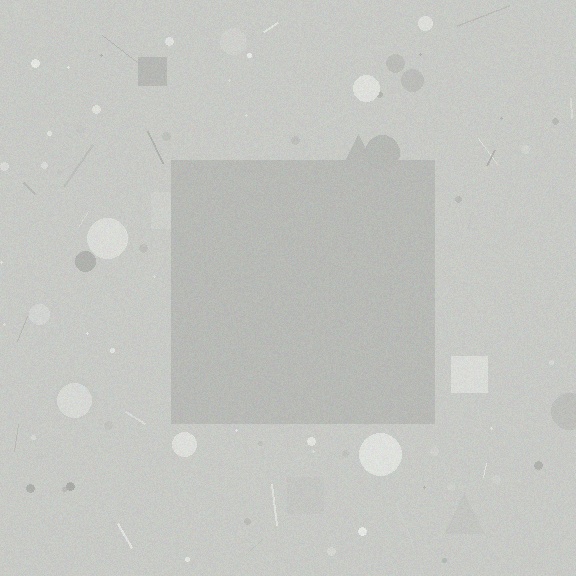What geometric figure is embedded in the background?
A square is embedded in the background.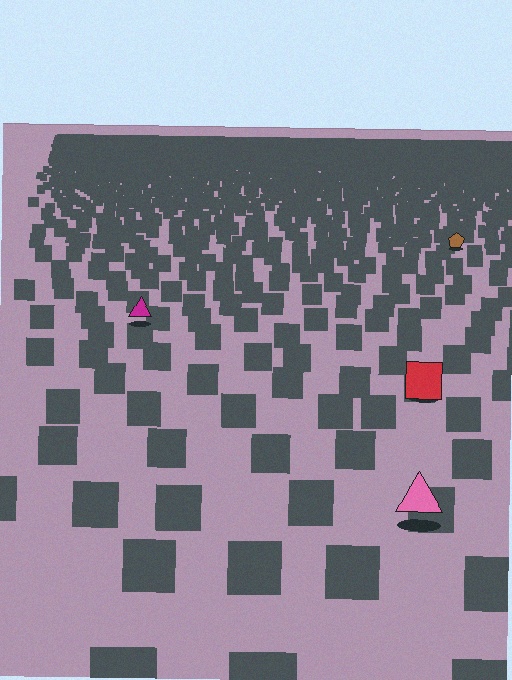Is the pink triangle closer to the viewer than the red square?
Yes. The pink triangle is closer — you can tell from the texture gradient: the ground texture is coarser near it.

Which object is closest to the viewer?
The pink triangle is closest. The texture marks near it are larger and more spread out.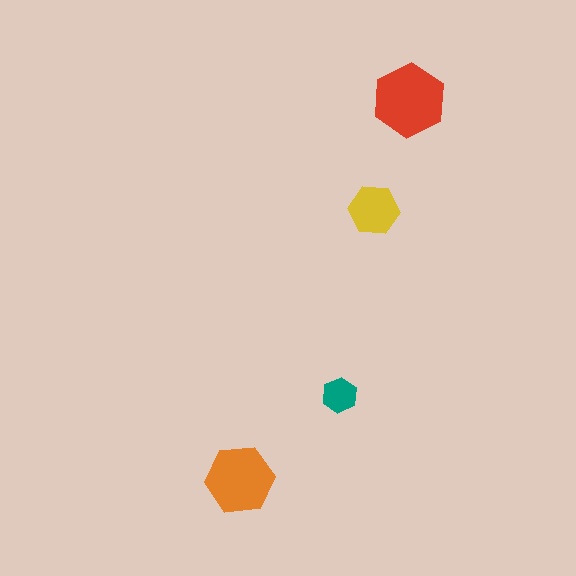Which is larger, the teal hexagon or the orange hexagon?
The orange one.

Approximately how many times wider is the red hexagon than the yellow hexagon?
About 1.5 times wider.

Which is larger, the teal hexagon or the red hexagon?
The red one.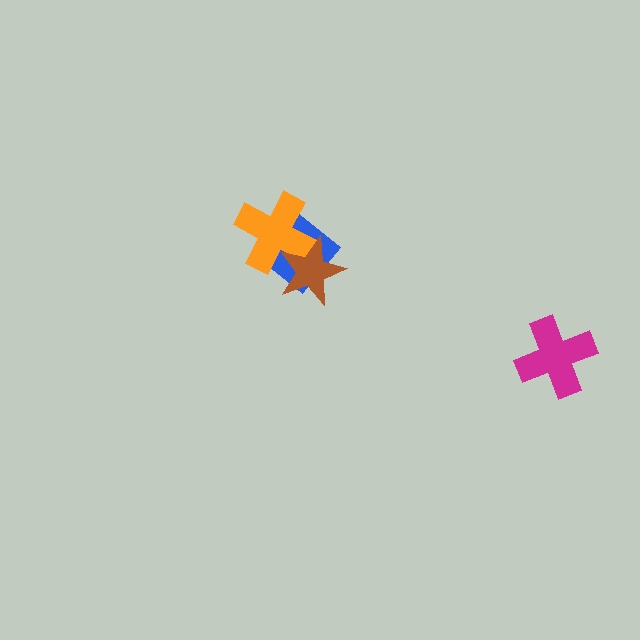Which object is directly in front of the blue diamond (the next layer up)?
The orange cross is directly in front of the blue diamond.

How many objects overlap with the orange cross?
2 objects overlap with the orange cross.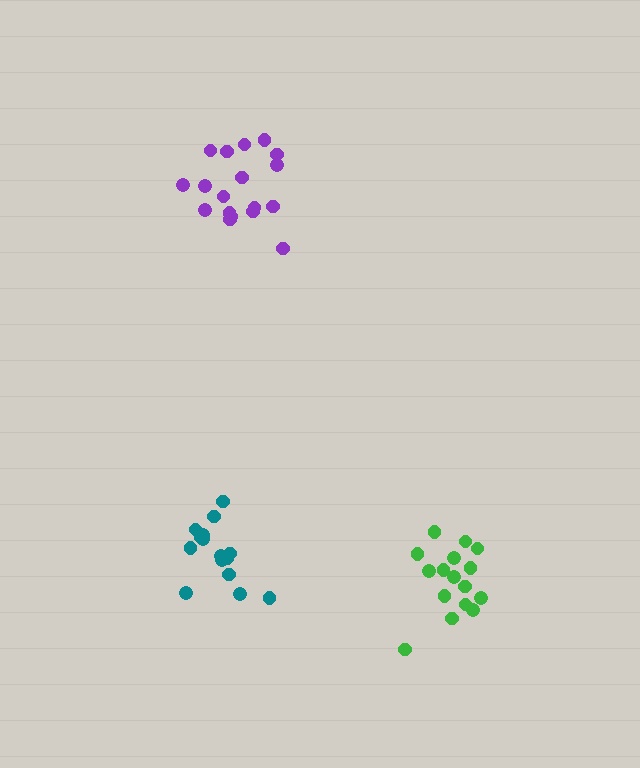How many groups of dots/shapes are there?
There are 3 groups.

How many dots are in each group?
Group 1: 18 dots, Group 2: 16 dots, Group 3: 15 dots (49 total).